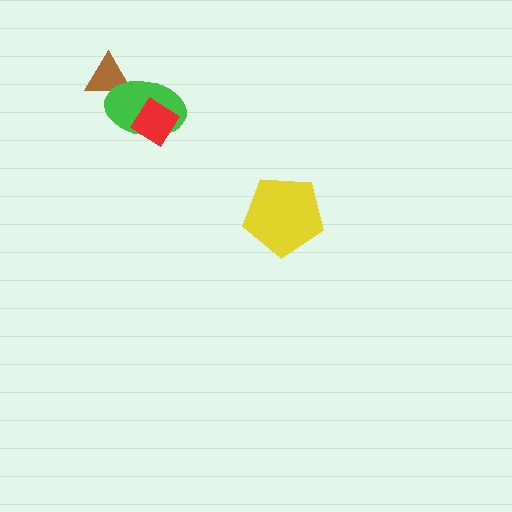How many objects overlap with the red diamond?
1 object overlaps with the red diamond.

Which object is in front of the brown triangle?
The green ellipse is in front of the brown triangle.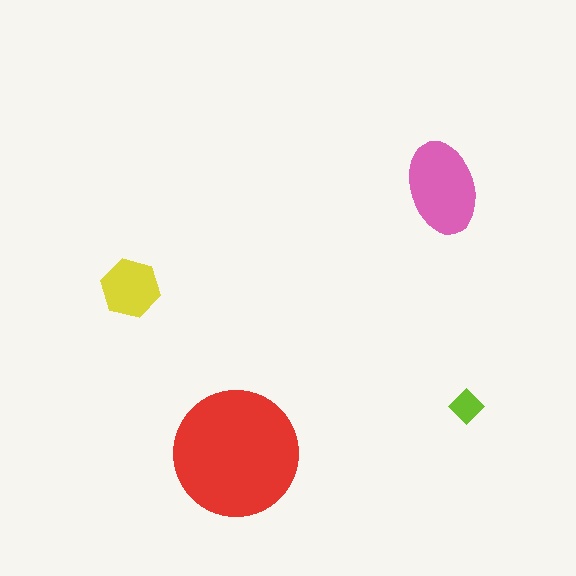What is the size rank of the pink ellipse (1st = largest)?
2nd.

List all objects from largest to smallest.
The red circle, the pink ellipse, the yellow hexagon, the lime diamond.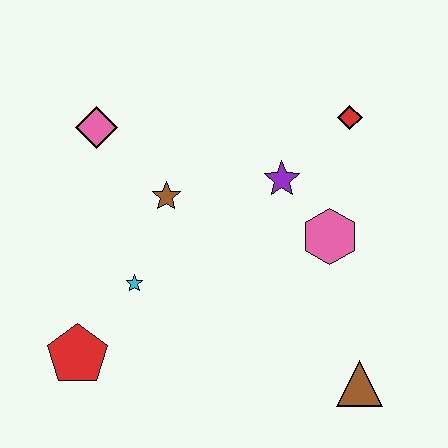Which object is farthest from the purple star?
The red pentagon is farthest from the purple star.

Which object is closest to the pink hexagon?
The purple star is closest to the pink hexagon.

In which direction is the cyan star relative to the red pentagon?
The cyan star is above the red pentagon.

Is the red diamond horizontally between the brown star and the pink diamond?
No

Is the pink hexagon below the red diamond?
Yes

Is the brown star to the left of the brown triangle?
Yes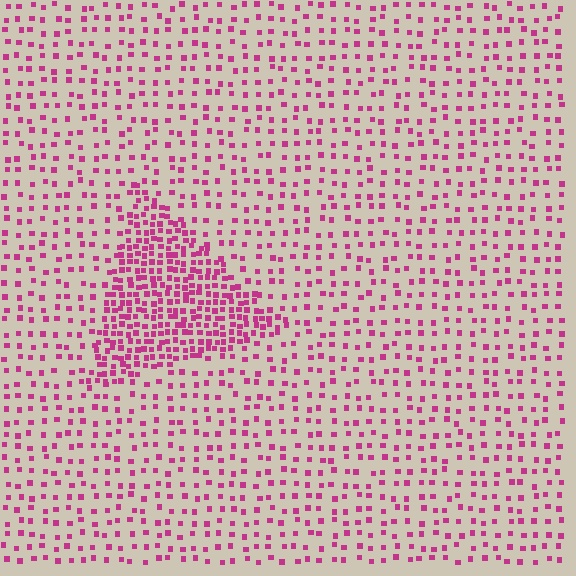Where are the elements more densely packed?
The elements are more densely packed inside the triangle boundary.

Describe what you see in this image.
The image contains small magenta elements arranged at two different densities. A triangle-shaped region is visible where the elements are more densely packed than the surrounding area.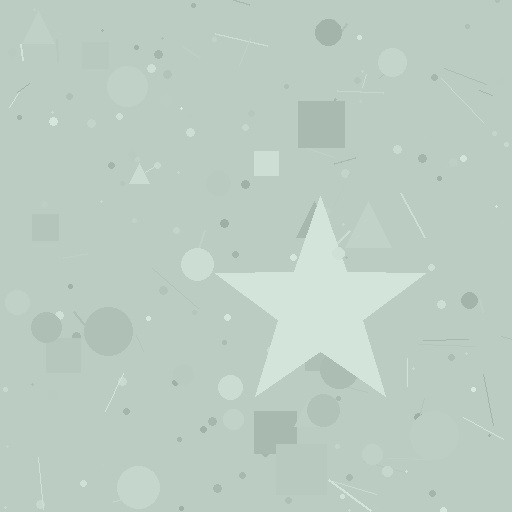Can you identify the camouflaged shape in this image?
The camouflaged shape is a star.